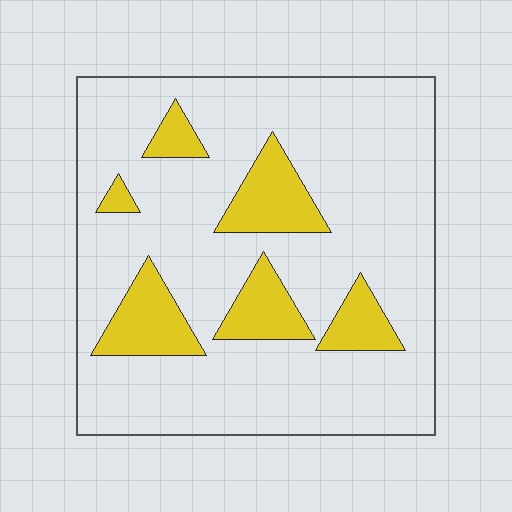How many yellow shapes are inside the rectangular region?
6.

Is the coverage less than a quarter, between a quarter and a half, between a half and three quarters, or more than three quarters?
Less than a quarter.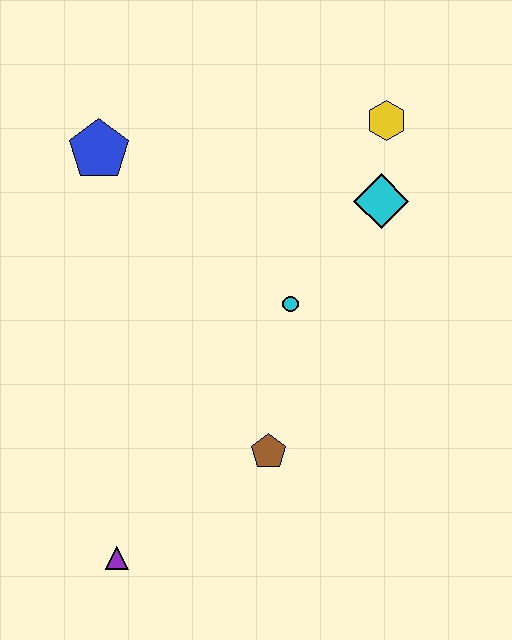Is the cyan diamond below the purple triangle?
No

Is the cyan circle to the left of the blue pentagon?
No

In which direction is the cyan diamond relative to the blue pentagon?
The cyan diamond is to the right of the blue pentagon.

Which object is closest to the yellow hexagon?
The cyan diamond is closest to the yellow hexagon.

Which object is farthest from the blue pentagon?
The purple triangle is farthest from the blue pentagon.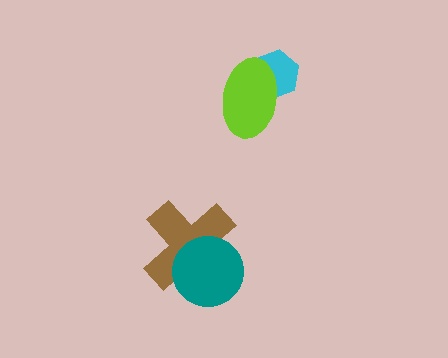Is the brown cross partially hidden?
Yes, it is partially covered by another shape.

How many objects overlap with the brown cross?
1 object overlaps with the brown cross.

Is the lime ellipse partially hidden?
No, no other shape covers it.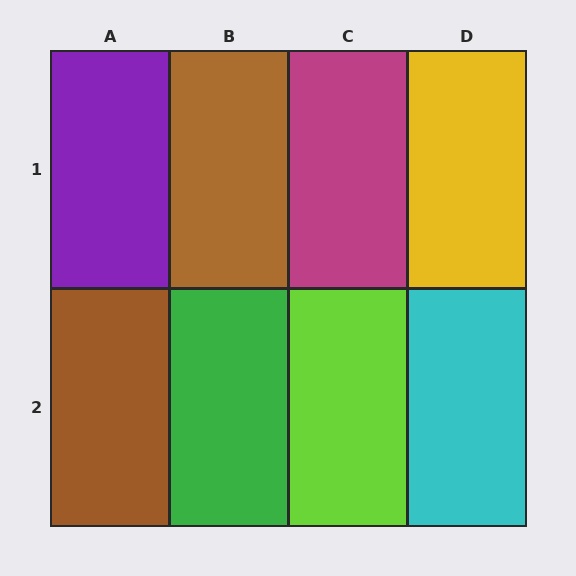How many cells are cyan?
1 cell is cyan.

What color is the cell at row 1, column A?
Purple.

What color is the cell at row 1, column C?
Magenta.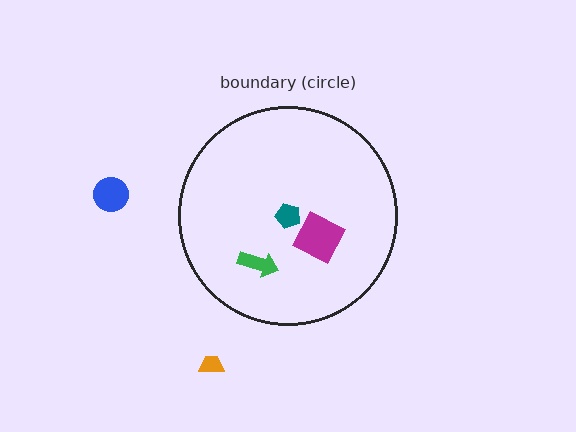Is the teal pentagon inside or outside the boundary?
Inside.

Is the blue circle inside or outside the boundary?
Outside.